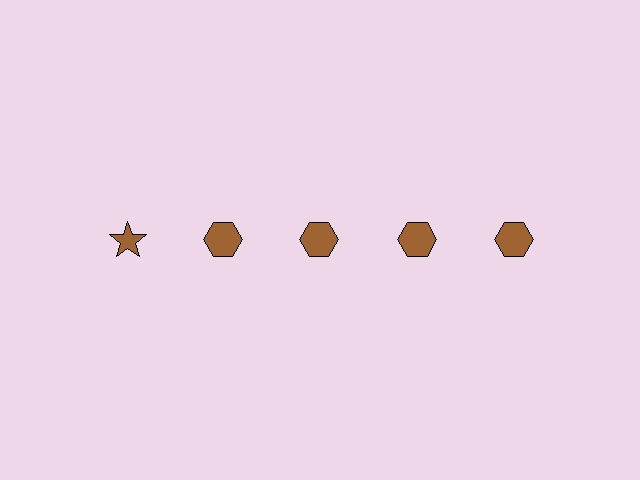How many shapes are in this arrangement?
There are 5 shapes arranged in a grid pattern.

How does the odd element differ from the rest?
It has a different shape: star instead of hexagon.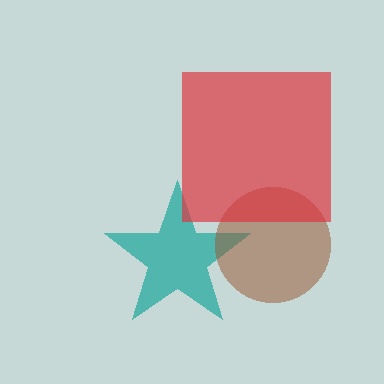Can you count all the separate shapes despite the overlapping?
Yes, there are 3 separate shapes.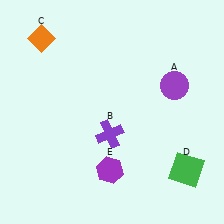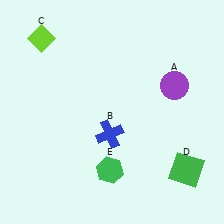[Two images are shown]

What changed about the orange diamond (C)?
In Image 1, C is orange. In Image 2, it changed to lime.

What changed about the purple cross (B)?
In Image 1, B is purple. In Image 2, it changed to blue.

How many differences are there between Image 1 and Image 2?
There are 3 differences between the two images.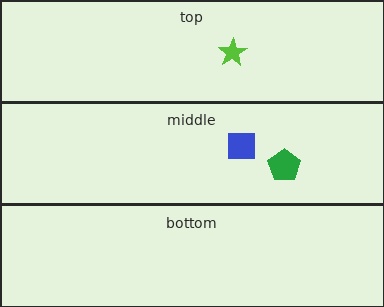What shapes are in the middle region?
The green pentagon, the blue square.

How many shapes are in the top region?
1.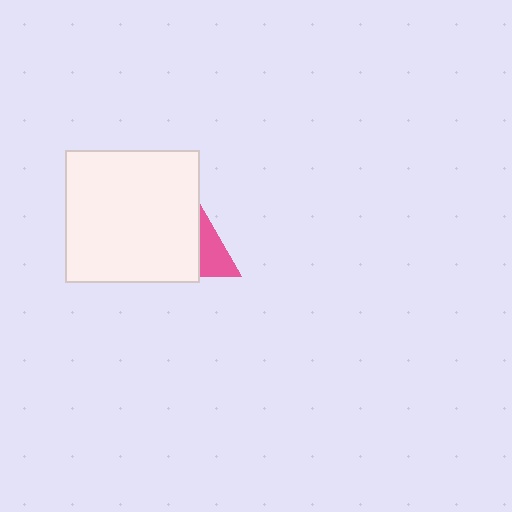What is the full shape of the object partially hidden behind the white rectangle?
The partially hidden object is a pink triangle.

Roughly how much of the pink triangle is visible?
A small part of it is visible (roughly 36%).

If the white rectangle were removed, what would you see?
You would see the complete pink triangle.